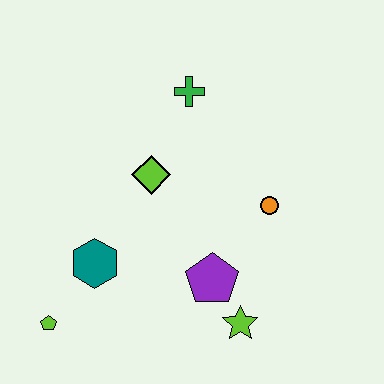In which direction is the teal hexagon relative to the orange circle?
The teal hexagon is to the left of the orange circle.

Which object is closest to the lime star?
The purple pentagon is closest to the lime star.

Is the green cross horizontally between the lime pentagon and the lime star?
Yes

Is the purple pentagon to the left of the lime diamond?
No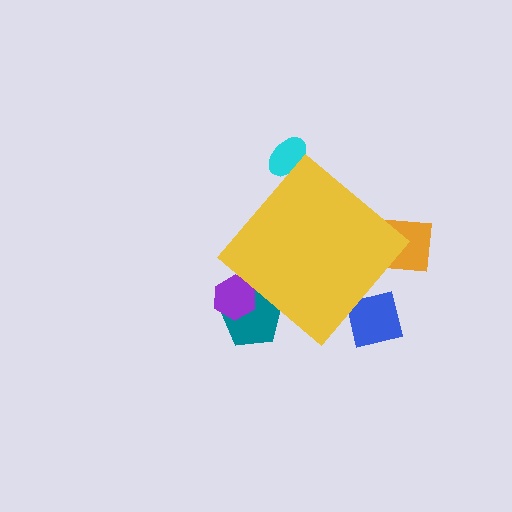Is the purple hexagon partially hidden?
Yes, the purple hexagon is partially hidden behind the yellow diamond.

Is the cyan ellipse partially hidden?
Yes, the cyan ellipse is partially hidden behind the yellow diamond.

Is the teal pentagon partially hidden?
Yes, the teal pentagon is partially hidden behind the yellow diamond.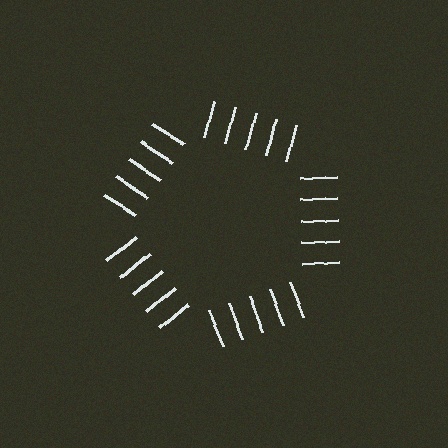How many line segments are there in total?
25 — 5 along each of the 5 edges.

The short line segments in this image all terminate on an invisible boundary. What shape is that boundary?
An illusory pentagon — the line segments terminate on its edges but no continuous stroke is drawn.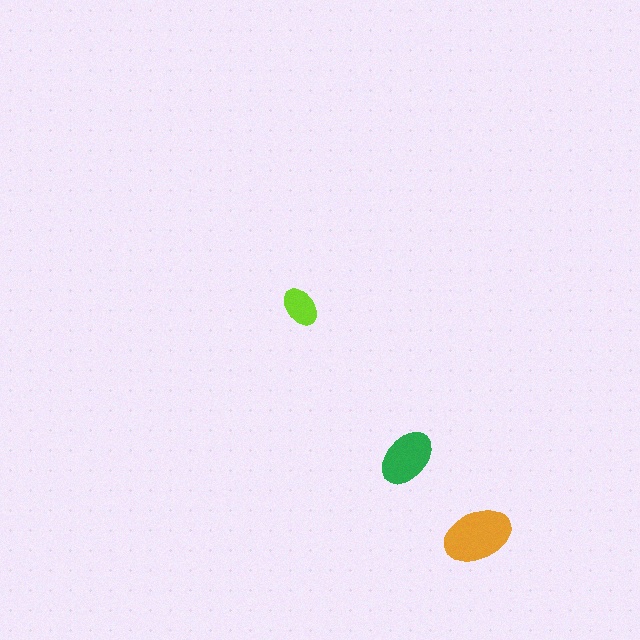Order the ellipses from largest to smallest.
the orange one, the green one, the lime one.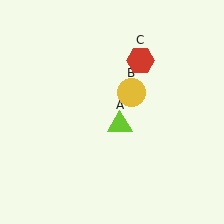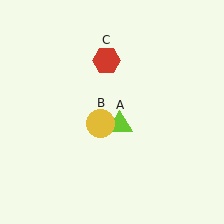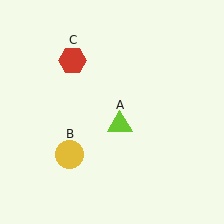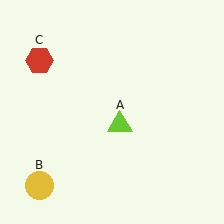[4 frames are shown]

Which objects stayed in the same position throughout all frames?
Lime triangle (object A) remained stationary.